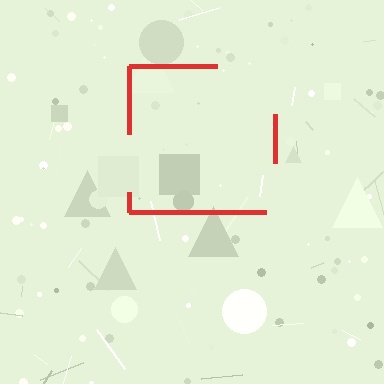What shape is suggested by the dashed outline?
The dashed outline suggests a square.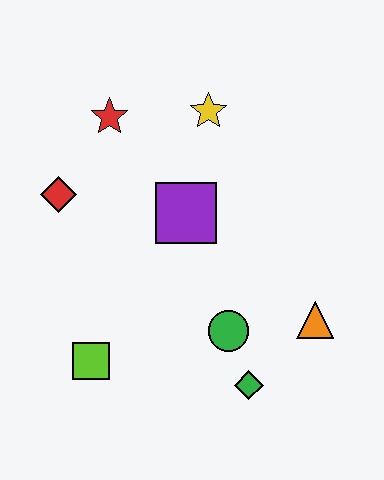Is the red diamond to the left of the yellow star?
Yes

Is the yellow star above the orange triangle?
Yes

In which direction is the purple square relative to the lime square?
The purple square is above the lime square.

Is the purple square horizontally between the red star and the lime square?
No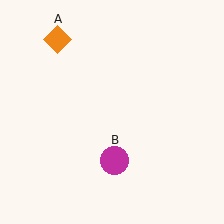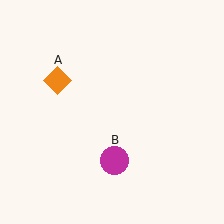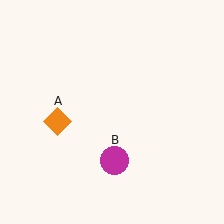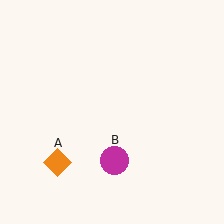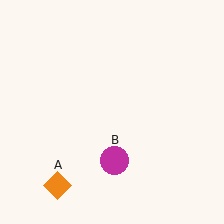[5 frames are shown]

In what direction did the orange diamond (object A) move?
The orange diamond (object A) moved down.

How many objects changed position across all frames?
1 object changed position: orange diamond (object A).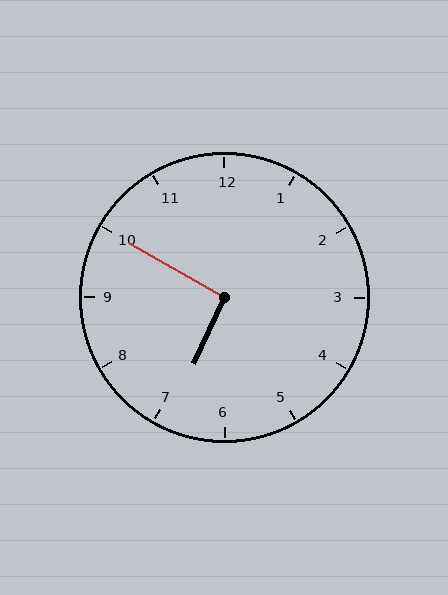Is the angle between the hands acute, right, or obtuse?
It is right.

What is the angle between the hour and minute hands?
Approximately 95 degrees.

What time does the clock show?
6:50.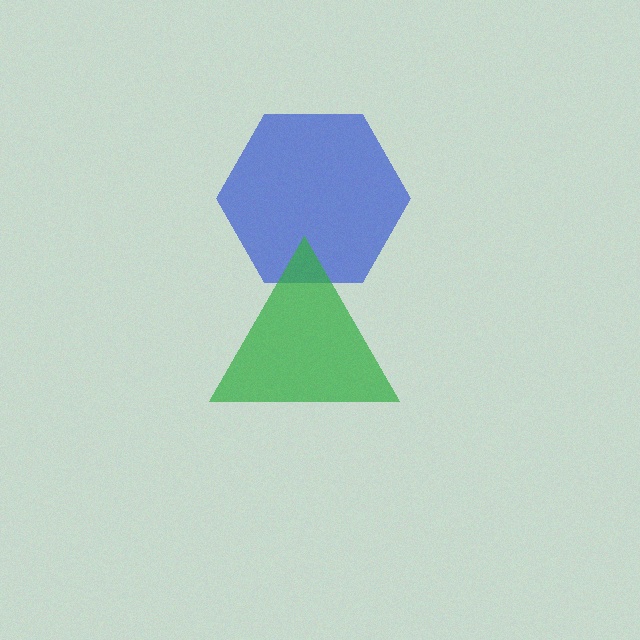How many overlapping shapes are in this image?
There are 2 overlapping shapes in the image.